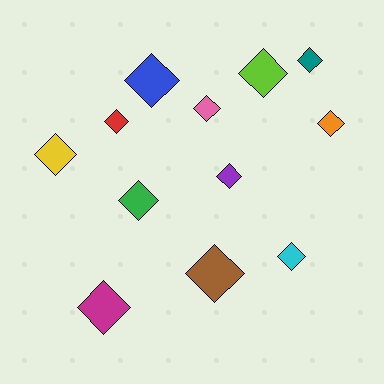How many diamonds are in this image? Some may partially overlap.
There are 12 diamonds.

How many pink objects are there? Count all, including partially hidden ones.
There is 1 pink object.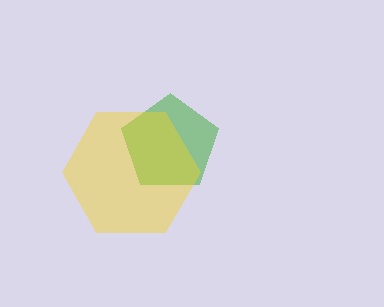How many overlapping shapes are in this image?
There are 2 overlapping shapes in the image.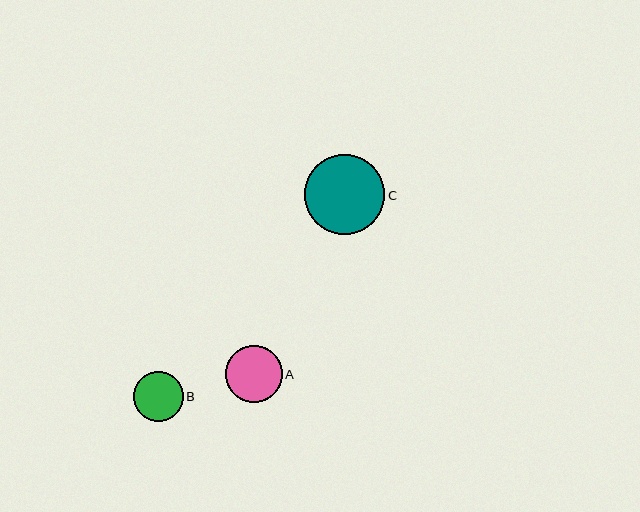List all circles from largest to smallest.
From largest to smallest: C, A, B.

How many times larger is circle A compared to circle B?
Circle A is approximately 1.1 times the size of circle B.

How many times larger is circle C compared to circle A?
Circle C is approximately 1.4 times the size of circle A.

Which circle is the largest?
Circle C is the largest with a size of approximately 80 pixels.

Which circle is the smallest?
Circle B is the smallest with a size of approximately 50 pixels.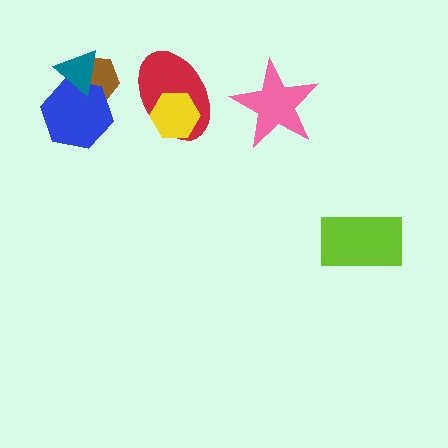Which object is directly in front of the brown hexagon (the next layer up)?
The blue hexagon is directly in front of the brown hexagon.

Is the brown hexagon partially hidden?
Yes, it is partially covered by another shape.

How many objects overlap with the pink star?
0 objects overlap with the pink star.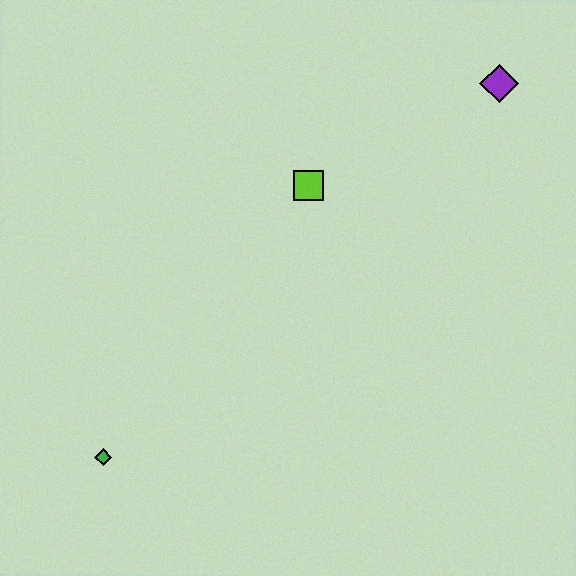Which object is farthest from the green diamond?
The purple diamond is farthest from the green diamond.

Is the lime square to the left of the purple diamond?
Yes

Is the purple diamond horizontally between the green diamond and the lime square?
No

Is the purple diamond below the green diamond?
No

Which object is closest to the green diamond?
The lime square is closest to the green diamond.